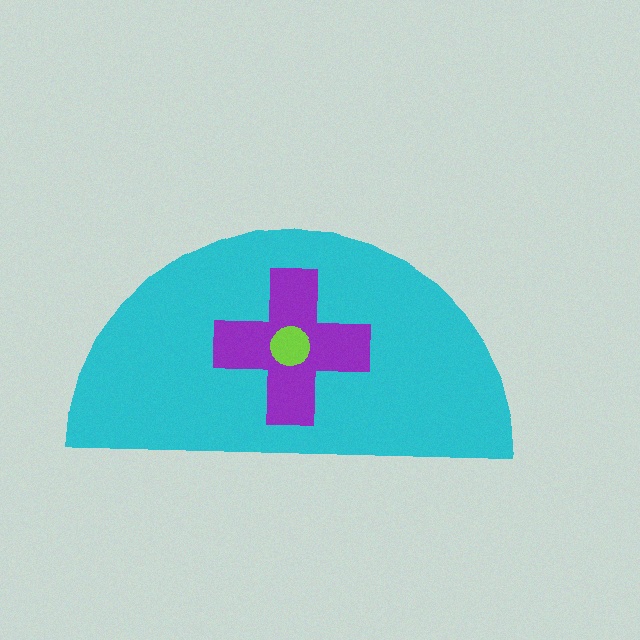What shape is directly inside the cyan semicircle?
The purple cross.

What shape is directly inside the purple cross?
The lime circle.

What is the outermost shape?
The cyan semicircle.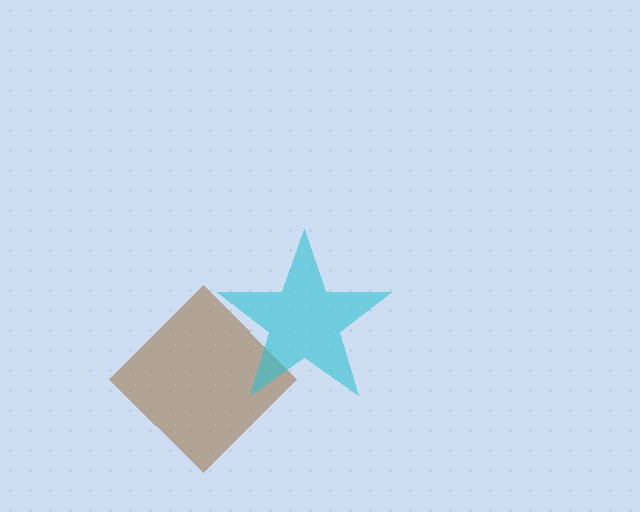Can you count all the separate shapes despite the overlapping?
Yes, there are 2 separate shapes.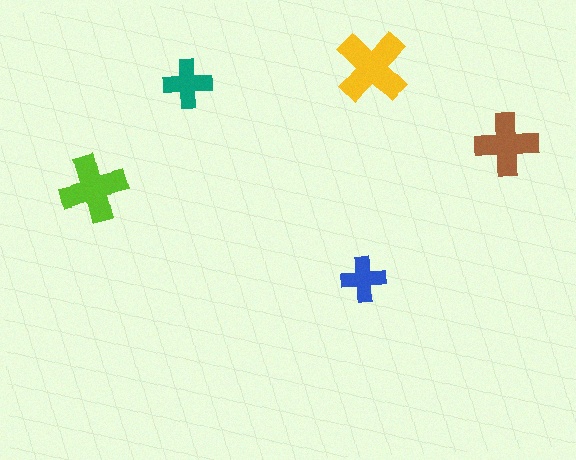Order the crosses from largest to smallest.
the yellow one, the lime one, the brown one, the teal one, the blue one.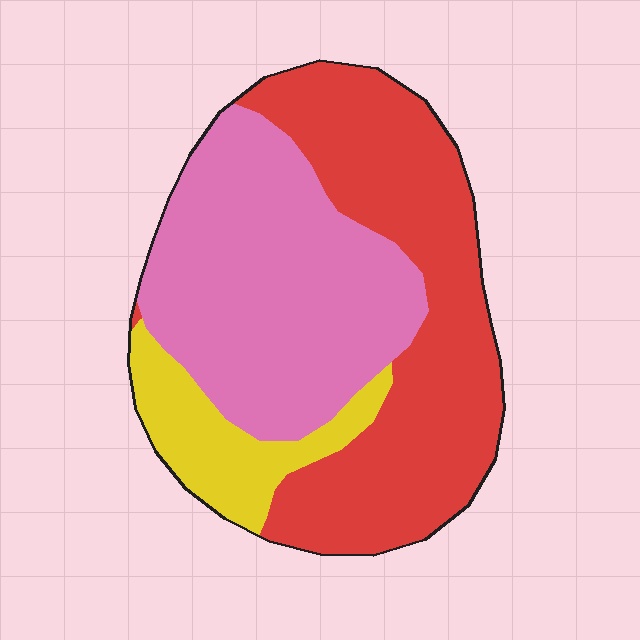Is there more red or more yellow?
Red.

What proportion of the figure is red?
Red covers 45% of the figure.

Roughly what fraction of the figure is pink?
Pink takes up between a third and a half of the figure.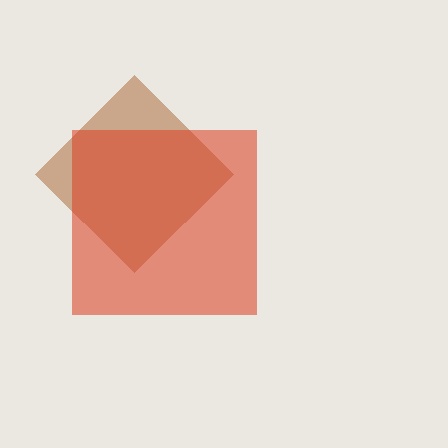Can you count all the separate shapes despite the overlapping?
Yes, there are 2 separate shapes.